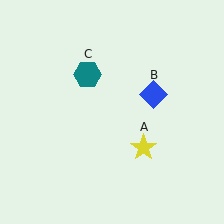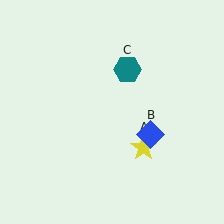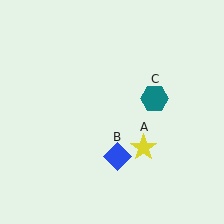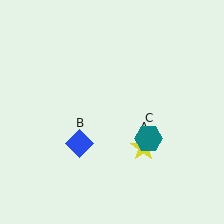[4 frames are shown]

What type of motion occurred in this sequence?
The blue diamond (object B), teal hexagon (object C) rotated clockwise around the center of the scene.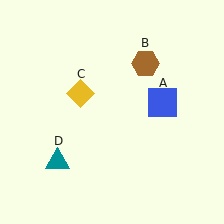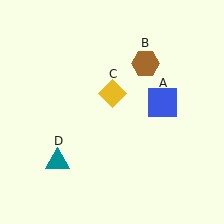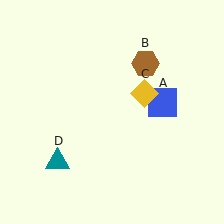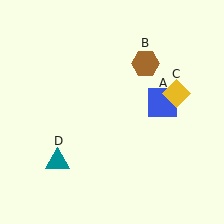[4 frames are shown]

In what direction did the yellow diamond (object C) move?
The yellow diamond (object C) moved right.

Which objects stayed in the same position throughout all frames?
Blue square (object A) and brown hexagon (object B) and teal triangle (object D) remained stationary.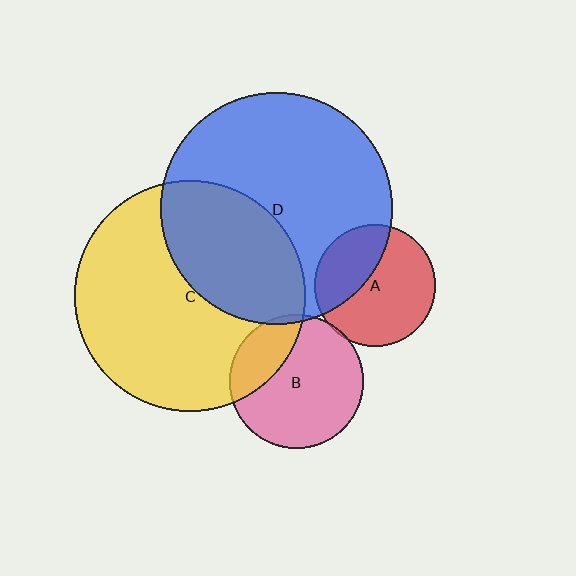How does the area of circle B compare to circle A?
Approximately 1.2 times.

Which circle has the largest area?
Circle D (blue).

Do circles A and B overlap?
Yes.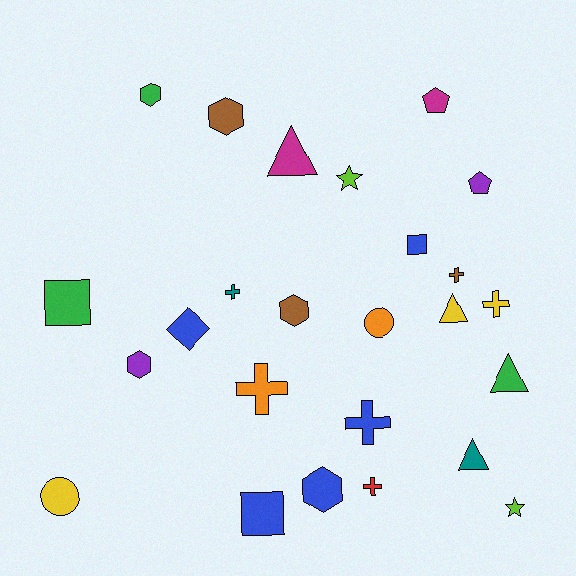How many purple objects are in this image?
There are 2 purple objects.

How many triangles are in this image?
There are 4 triangles.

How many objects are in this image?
There are 25 objects.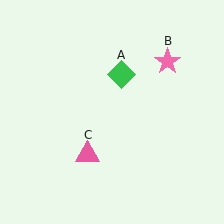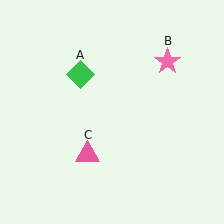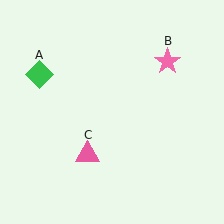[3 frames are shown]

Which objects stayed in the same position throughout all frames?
Pink star (object B) and pink triangle (object C) remained stationary.